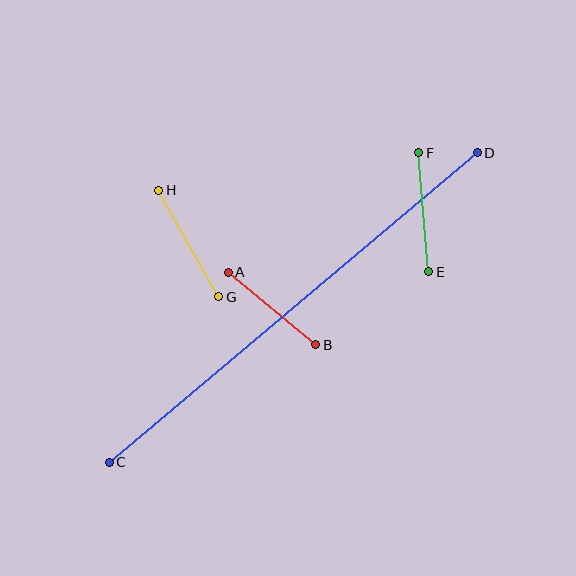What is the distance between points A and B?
The distance is approximately 113 pixels.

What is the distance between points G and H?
The distance is approximately 122 pixels.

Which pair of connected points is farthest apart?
Points C and D are farthest apart.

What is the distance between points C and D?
The distance is approximately 480 pixels.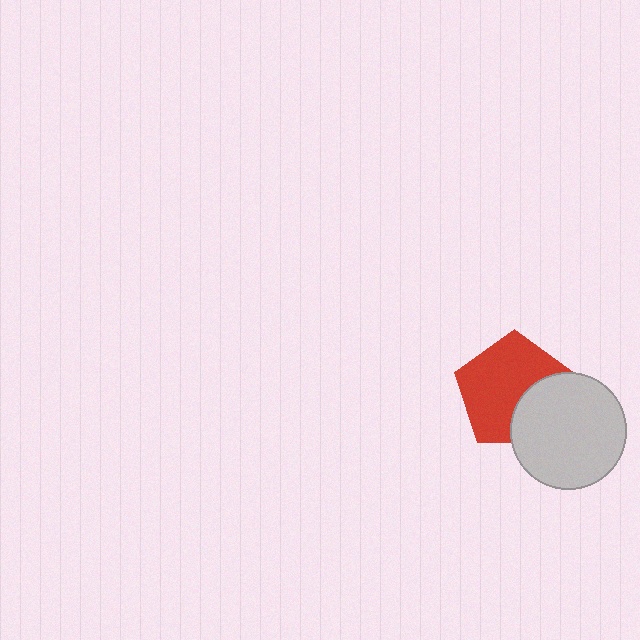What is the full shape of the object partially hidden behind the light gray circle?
The partially hidden object is a red pentagon.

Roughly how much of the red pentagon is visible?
Most of it is visible (roughly 68%).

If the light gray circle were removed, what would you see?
You would see the complete red pentagon.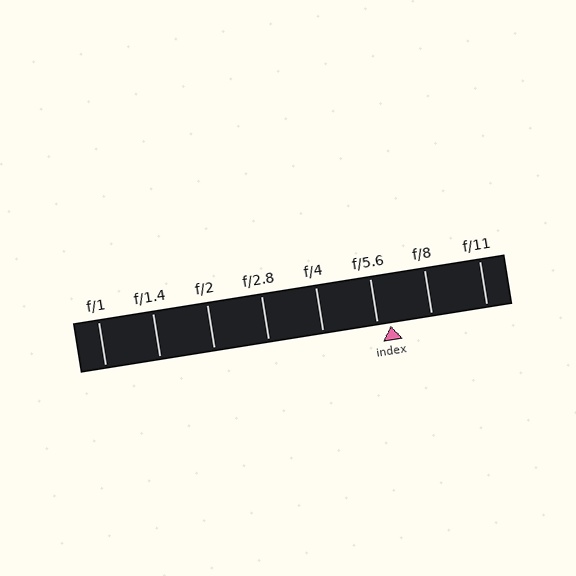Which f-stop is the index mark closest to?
The index mark is closest to f/5.6.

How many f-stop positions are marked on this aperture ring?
There are 8 f-stop positions marked.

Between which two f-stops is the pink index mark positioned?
The index mark is between f/5.6 and f/8.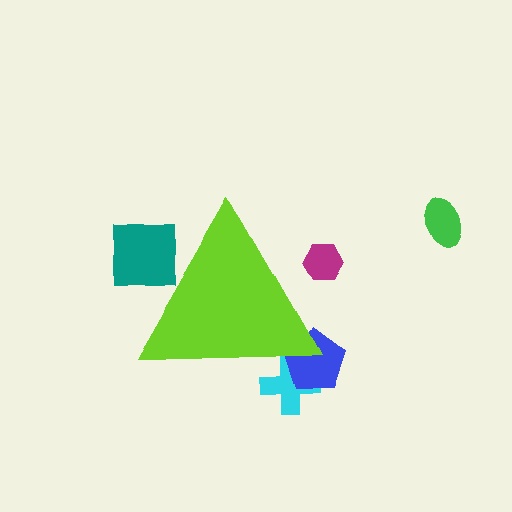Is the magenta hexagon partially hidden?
Yes, the magenta hexagon is partially hidden behind the lime triangle.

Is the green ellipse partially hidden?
No, the green ellipse is fully visible.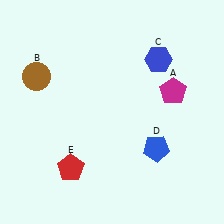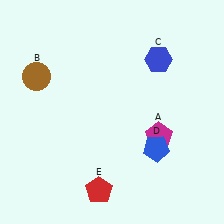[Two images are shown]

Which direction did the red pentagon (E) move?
The red pentagon (E) moved right.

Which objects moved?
The objects that moved are: the magenta pentagon (A), the red pentagon (E).